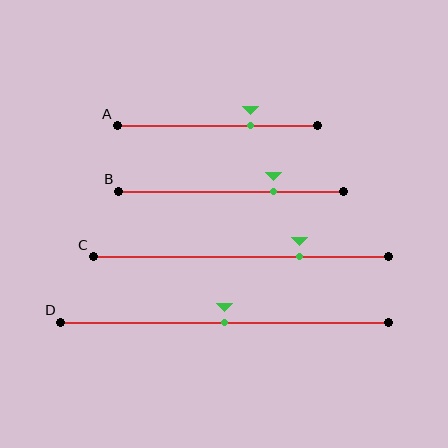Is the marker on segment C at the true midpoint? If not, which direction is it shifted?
No, the marker on segment C is shifted to the right by about 20% of the segment length.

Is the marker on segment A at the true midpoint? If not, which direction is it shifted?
No, the marker on segment A is shifted to the right by about 17% of the segment length.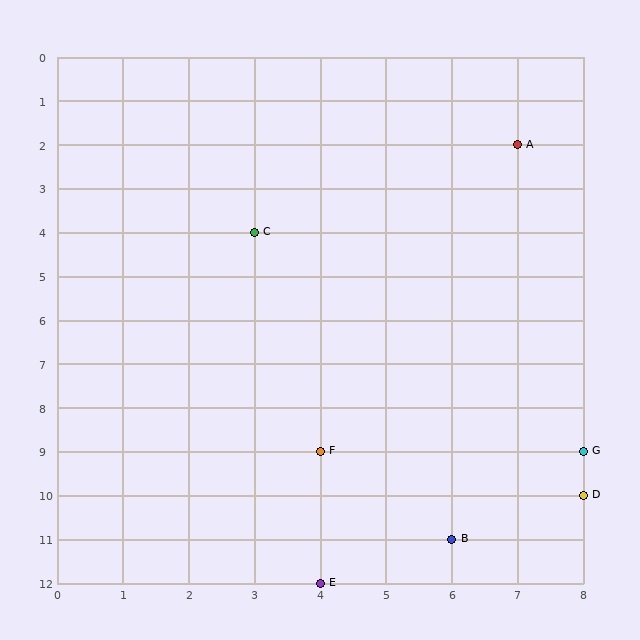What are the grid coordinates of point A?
Point A is at grid coordinates (7, 2).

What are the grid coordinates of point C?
Point C is at grid coordinates (3, 4).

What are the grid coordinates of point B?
Point B is at grid coordinates (6, 11).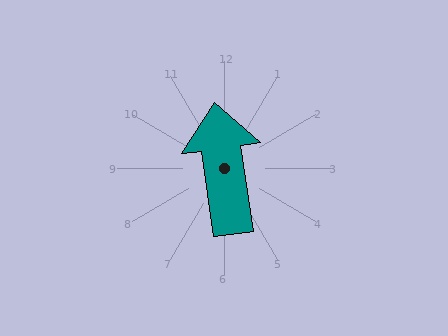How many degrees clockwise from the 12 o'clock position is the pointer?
Approximately 352 degrees.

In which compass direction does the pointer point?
North.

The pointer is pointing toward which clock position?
Roughly 12 o'clock.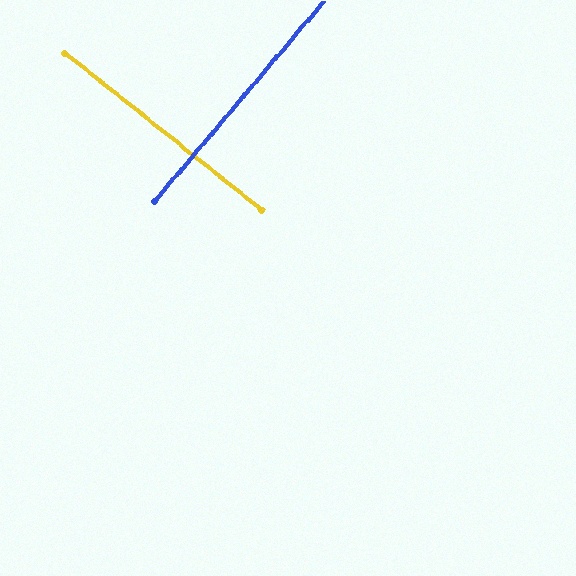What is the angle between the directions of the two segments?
Approximately 88 degrees.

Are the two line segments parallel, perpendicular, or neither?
Perpendicular — they meet at approximately 88°.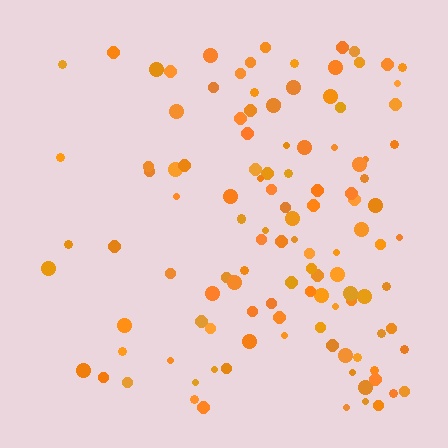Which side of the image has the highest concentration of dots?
The right.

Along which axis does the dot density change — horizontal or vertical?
Horizontal.